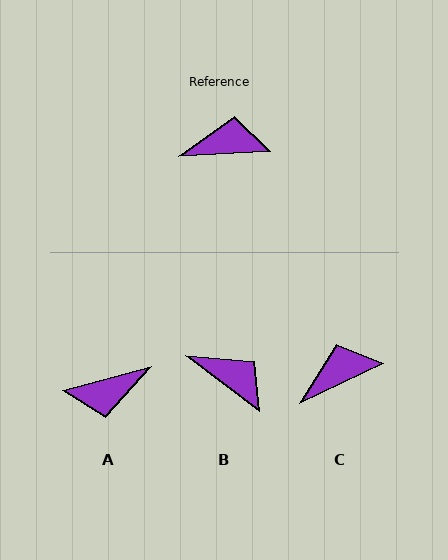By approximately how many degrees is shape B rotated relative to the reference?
Approximately 40 degrees clockwise.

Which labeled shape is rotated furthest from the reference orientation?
A, about 168 degrees away.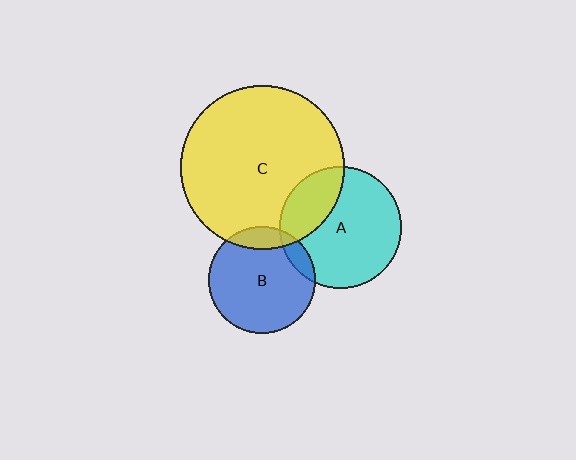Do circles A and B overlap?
Yes.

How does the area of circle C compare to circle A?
Approximately 1.8 times.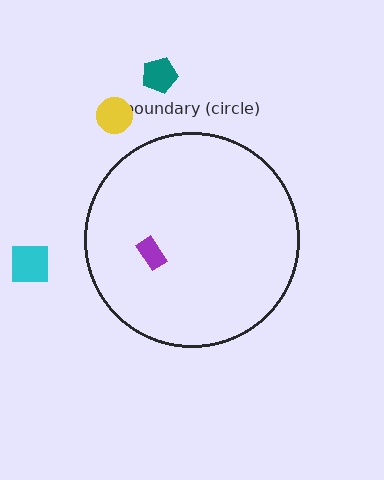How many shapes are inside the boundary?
1 inside, 3 outside.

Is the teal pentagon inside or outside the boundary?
Outside.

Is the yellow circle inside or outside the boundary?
Outside.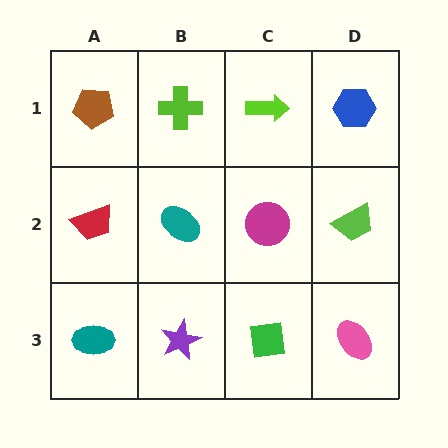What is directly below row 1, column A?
A red trapezoid.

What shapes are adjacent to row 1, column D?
A lime trapezoid (row 2, column D), a lime arrow (row 1, column C).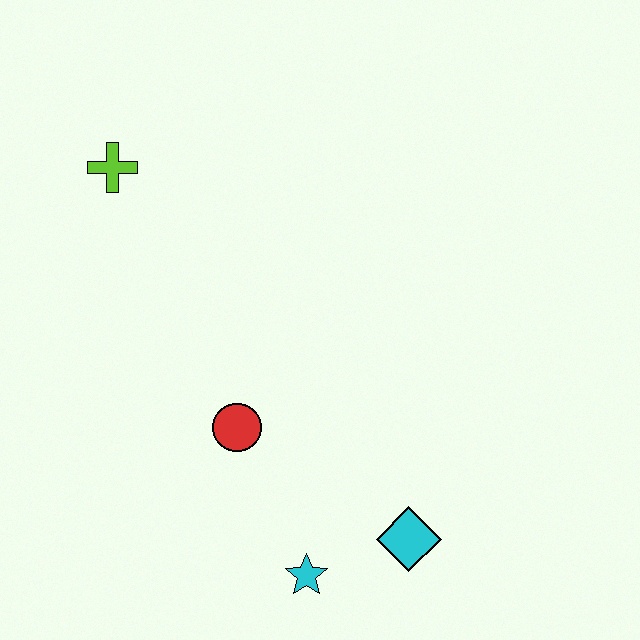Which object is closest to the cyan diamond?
The cyan star is closest to the cyan diamond.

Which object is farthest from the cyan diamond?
The lime cross is farthest from the cyan diamond.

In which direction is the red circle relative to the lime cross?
The red circle is below the lime cross.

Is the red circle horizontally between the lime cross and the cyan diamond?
Yes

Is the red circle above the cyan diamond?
Yes